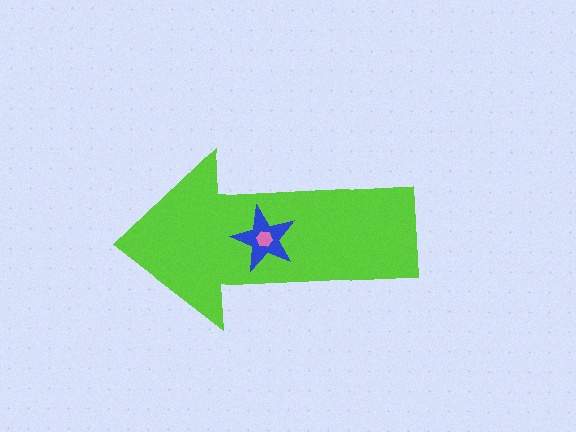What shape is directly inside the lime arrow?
The blue star.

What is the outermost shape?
The lime arrow.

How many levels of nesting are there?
3.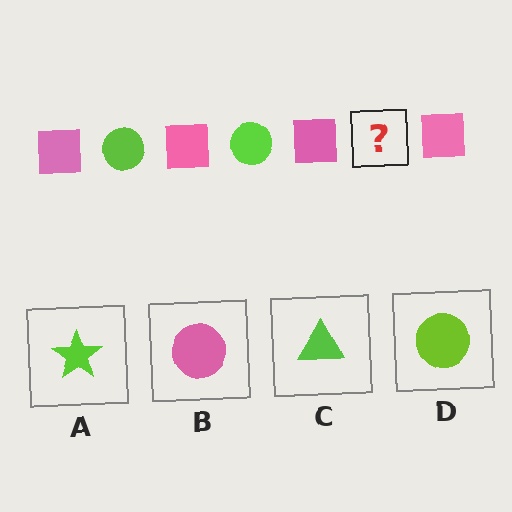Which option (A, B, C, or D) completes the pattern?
D.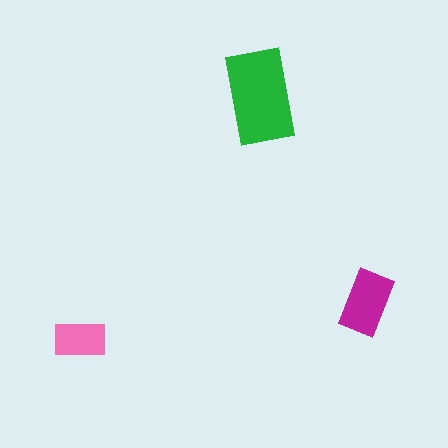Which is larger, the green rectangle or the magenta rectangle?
The green one.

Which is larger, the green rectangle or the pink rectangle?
The green one.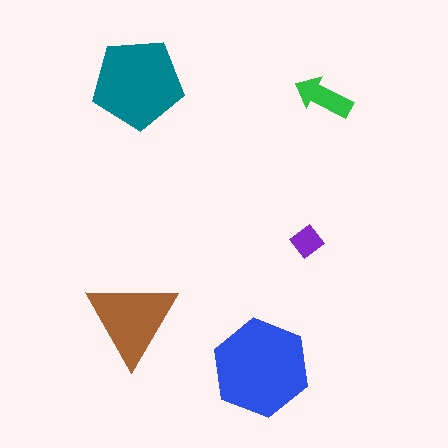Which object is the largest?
The blue hexagon.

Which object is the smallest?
The purple diamond.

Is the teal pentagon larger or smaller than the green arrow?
Larger.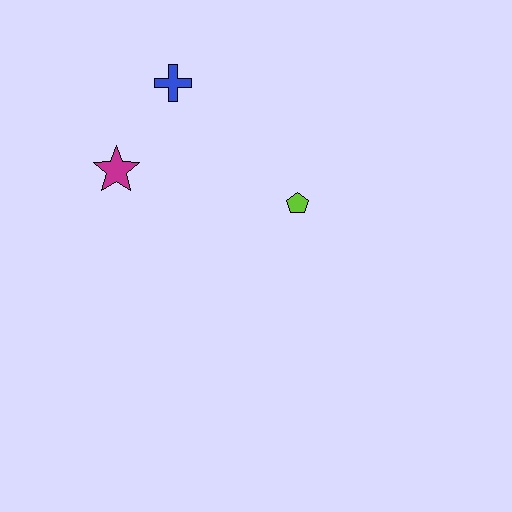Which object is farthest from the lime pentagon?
The magenta star is farthest from the lime pentagon.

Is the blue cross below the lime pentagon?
No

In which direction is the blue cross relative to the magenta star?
The blue cross is above the magenta star.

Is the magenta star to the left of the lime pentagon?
Yes